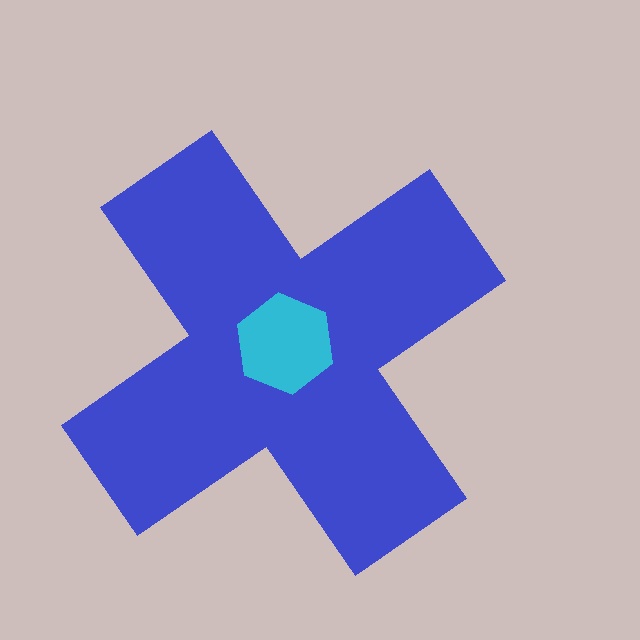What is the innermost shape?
The cyan hexagon.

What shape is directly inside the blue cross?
The cyan hexagon.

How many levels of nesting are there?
2.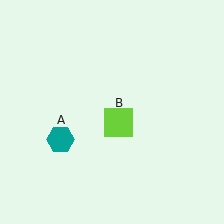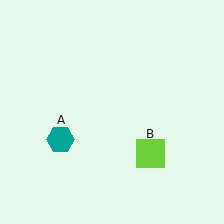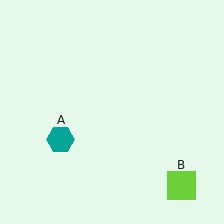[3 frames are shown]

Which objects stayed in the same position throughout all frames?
Teal hexagon (object A) remained stationary.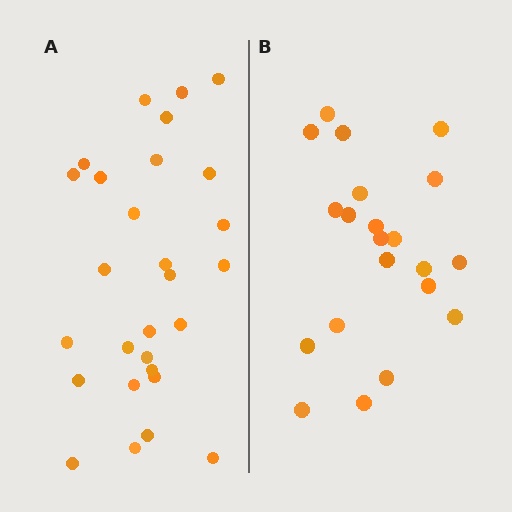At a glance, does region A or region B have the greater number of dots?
Region A (the left region) has more dots.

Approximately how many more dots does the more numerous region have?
Region A has roughly 8 or so more dots than region B.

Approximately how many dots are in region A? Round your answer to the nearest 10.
About 30 dots. (The exact count is 28, which rounds to 30.)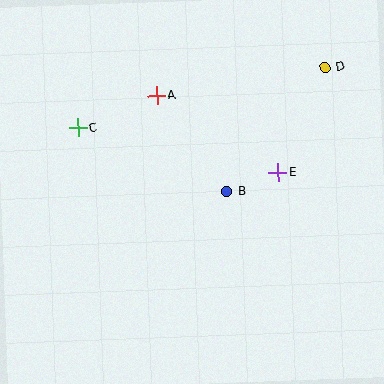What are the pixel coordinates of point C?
Point C is at (78, 128).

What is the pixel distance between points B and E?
The distance between B and E is 55 pixels.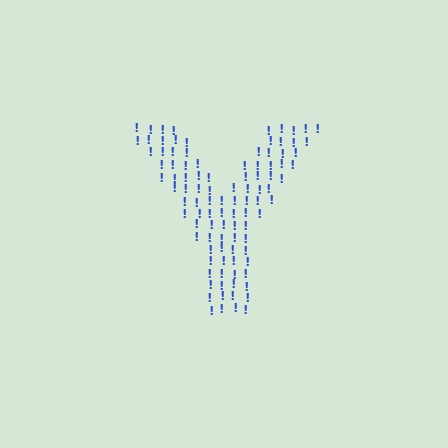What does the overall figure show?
The overall figure shows the letter Y.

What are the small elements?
The small elements are exclamation marks.